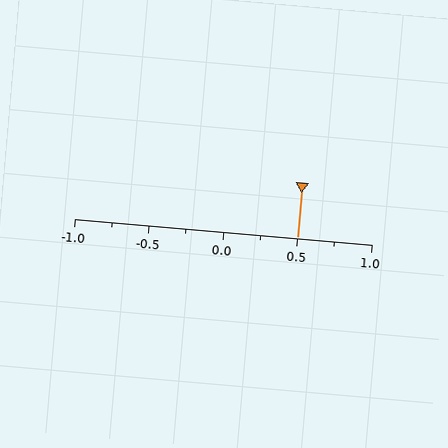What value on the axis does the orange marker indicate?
The marker indicates approximately 0.5.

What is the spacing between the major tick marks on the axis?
The major ticks are spaced 0.5 apart.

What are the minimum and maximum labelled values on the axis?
The axis runs from -1.0 to 1.0.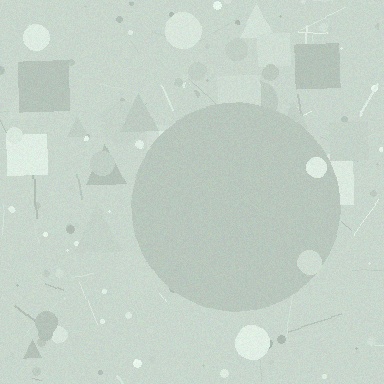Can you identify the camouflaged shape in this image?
The camouflaged shape is a circle.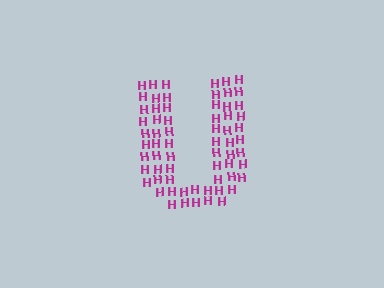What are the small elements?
The small elements are letter H's.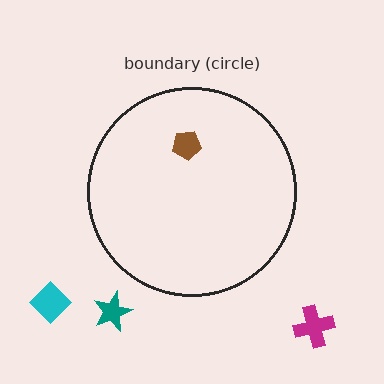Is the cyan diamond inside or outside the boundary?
Outside.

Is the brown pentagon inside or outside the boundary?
Inside.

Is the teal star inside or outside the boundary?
Outside.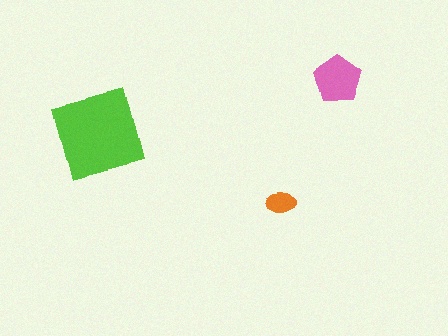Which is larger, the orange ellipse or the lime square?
The lime square.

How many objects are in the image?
There are 3 objects in the image.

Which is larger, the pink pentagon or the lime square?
The lime square.